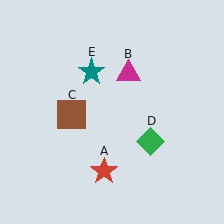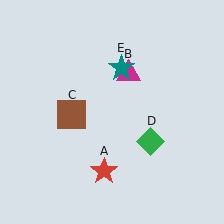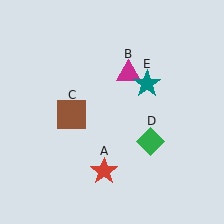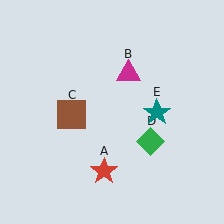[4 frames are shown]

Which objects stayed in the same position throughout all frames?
Red star (object A) and magenta triangle (object B) and brown square (object C) and green diamond (object D) remained stationary.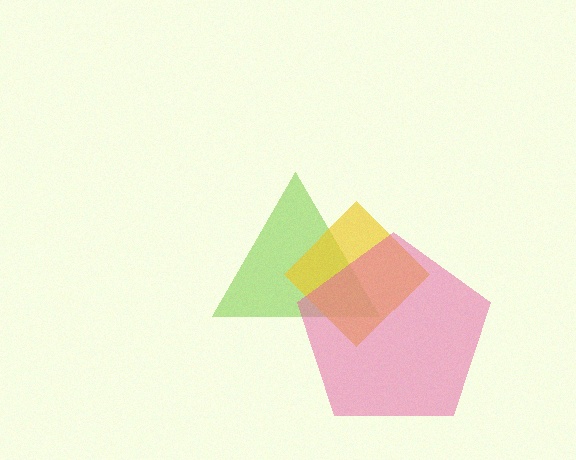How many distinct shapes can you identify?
There are 3 distinct shapes: a lime triangle, a yellow diamond, a pink pentagon.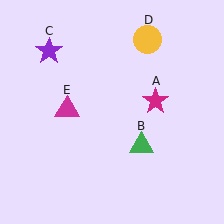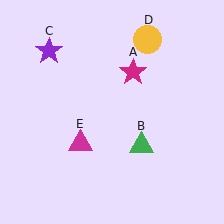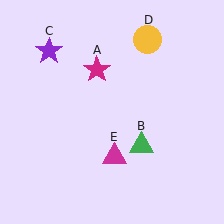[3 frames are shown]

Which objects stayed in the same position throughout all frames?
Green triangle (object B) and purple star (object C) and yellow circle (object D) remained stationary.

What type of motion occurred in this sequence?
The magenta star (object A), magenta triangle (object E) rotated counterclockwise around the center of the scene.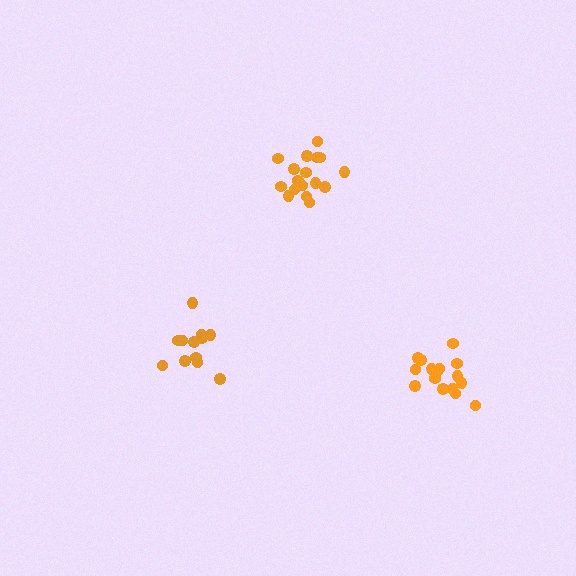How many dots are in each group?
Group 1: 16 dots, Group 2: 12 dots, Group 3: 17 dots (45 total).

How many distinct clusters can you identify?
There are 3 distinct clusters.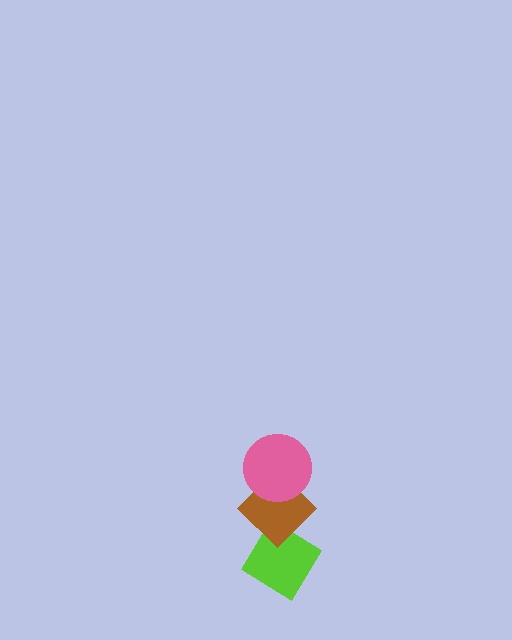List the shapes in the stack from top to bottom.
From top to bottom: the pink circle, the brown diamond, the lime diamond.